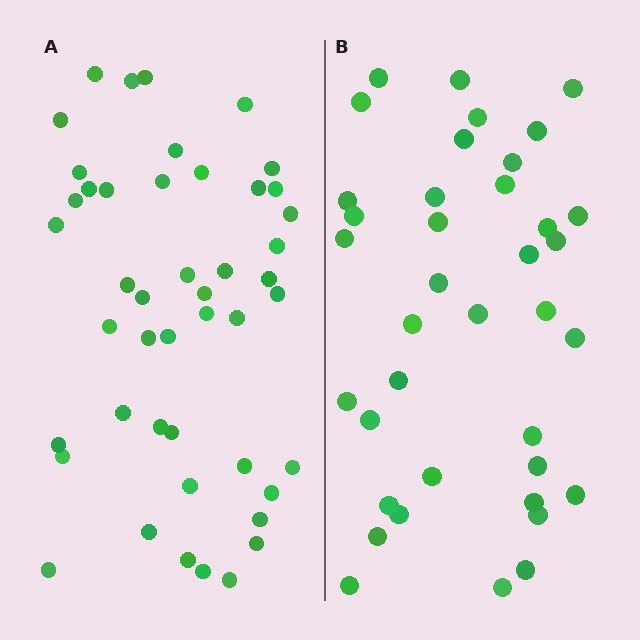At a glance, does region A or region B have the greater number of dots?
Region A (the left region) has more dots.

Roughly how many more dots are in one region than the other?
Region A has roughly 8 or so more dots than region B.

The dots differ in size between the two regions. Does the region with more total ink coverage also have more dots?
No. Region B has more total ink coverage because its dots are larger, but region A actually contains more individual dots. Total area can be misleading — the number of items is what matters here.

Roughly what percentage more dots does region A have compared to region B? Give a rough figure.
About 20% more.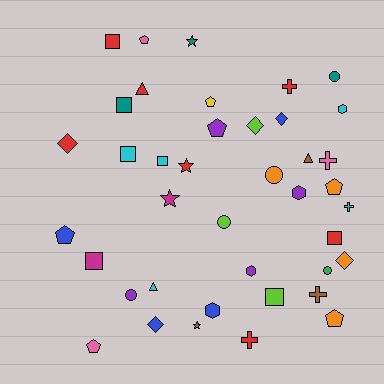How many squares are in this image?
There are 7 squares.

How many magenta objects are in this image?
There are 2 magenta objects.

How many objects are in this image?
There are 40 objects.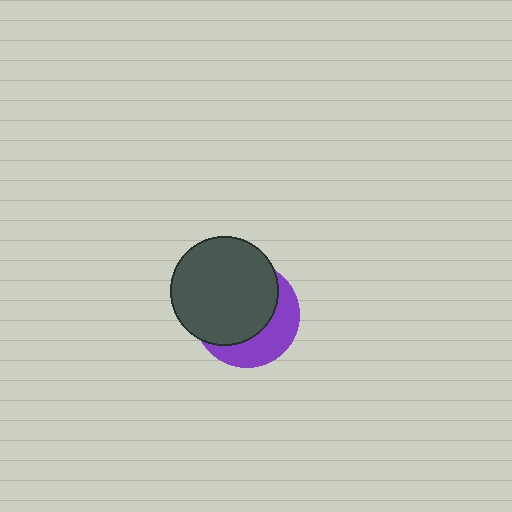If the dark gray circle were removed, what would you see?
You would see the complete purple circle.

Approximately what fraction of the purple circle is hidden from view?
Roughly 64% of the purple circle is hidden behind the dark gray circle.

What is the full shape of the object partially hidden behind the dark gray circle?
The partially hidden object is a purple circle.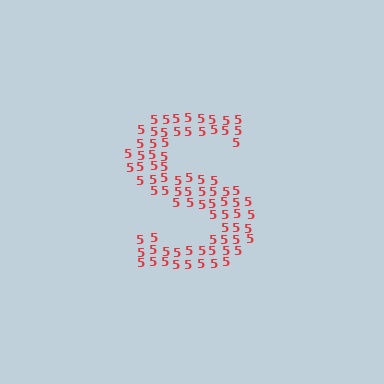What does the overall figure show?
The overall figure shows the letter S.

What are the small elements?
The small elements are digit 5's.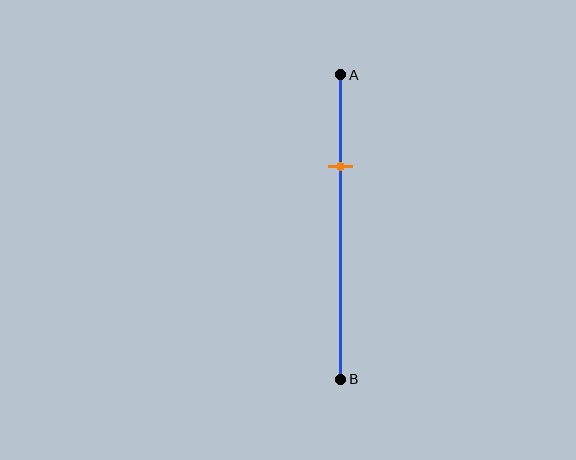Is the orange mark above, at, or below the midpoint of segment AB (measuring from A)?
The orange mark is above the midpoint of segment AB.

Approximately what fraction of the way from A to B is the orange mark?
The orange mark is approximately 30% of the way from A to B.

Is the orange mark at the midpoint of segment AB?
No, the mark is at about 30% from A, not at the 50% midpoint.